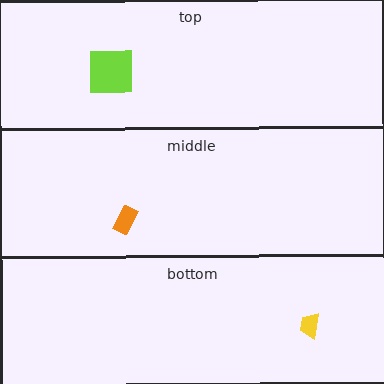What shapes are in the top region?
The lime square.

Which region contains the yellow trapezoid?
The bottom region.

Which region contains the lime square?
The top region.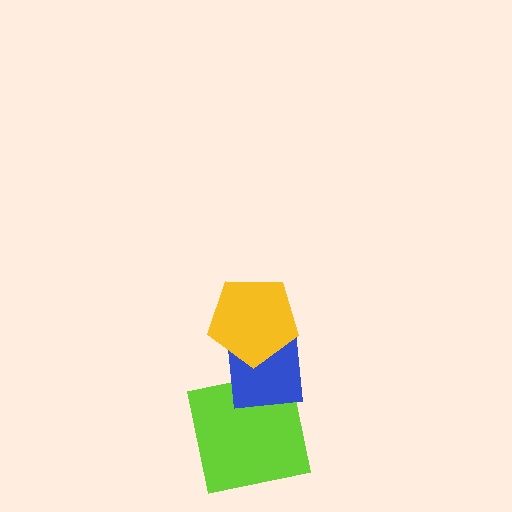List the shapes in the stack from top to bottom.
From top to bottom: the yellow pentagon, the blue square, the lime square.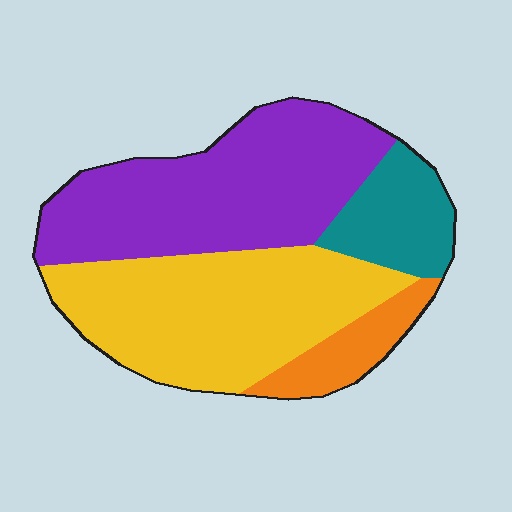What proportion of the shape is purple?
Purple covers 40% of the shape.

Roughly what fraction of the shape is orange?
Orange takes up less than a quarter of the shape.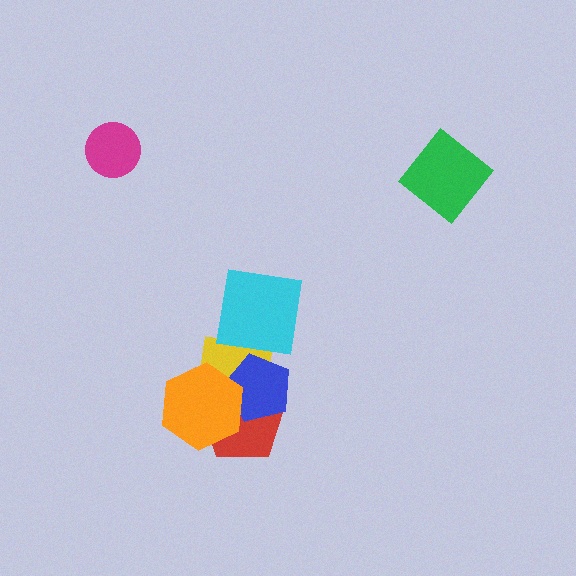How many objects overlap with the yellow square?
4 objects overlap with the yellow square.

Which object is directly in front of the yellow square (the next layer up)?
The red pentagon is directly in front of the yellow square.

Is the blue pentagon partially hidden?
Yes, it is partially covered by another shape.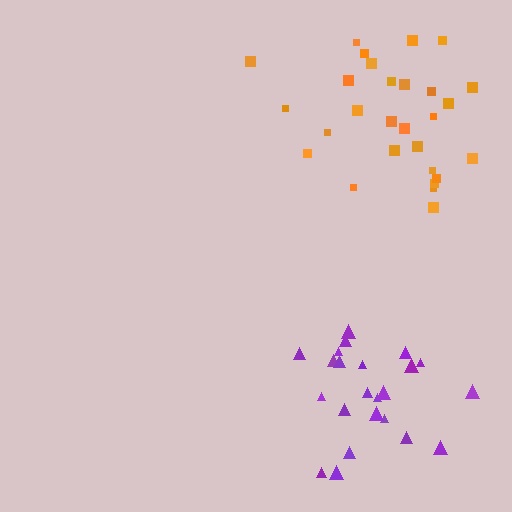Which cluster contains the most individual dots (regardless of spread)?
Orange (30).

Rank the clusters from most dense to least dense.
purple, orange.